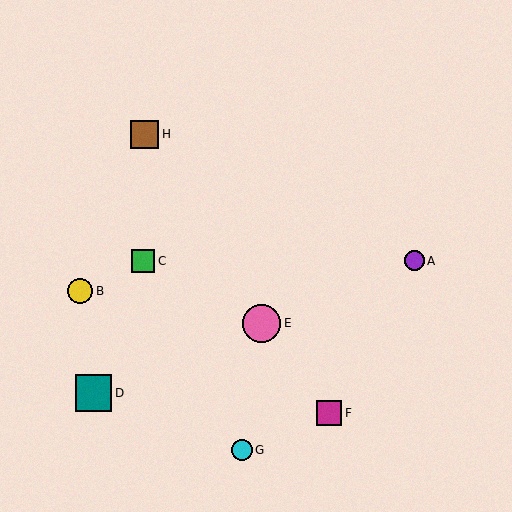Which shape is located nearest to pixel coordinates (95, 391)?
The teal square (labeled D) at (94, 393) is nearest to that location.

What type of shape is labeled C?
Shape C is a green square.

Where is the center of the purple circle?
The center of the purple circle is at (414, 261).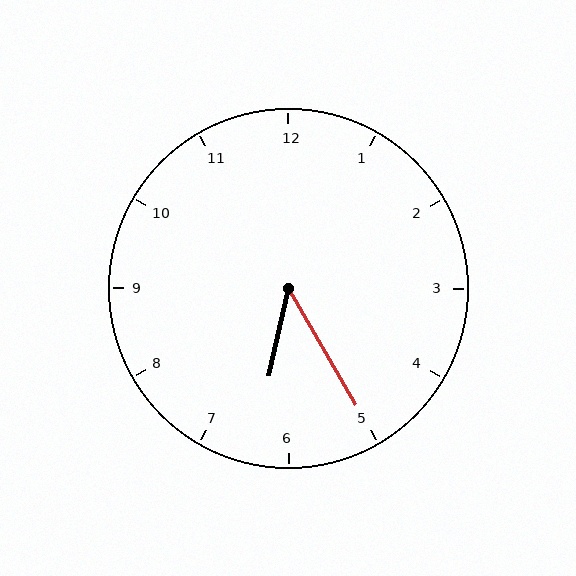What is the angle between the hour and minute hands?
Approximately 42 degrees.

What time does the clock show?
6:25.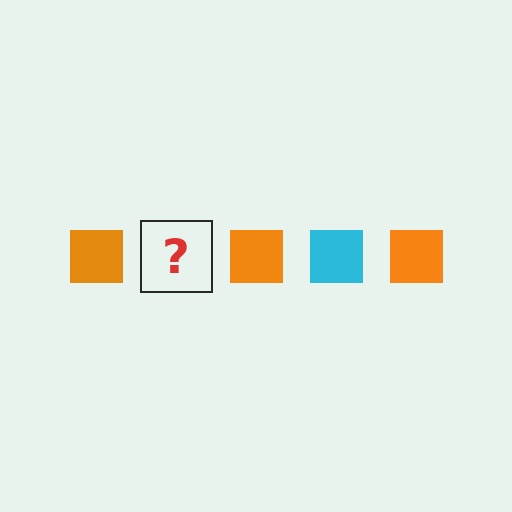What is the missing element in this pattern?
The missing element is a cyan square.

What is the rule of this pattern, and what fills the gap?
The rule is that the pattern cycles through orange, cyan squares. The gap should be filled with a cyan square.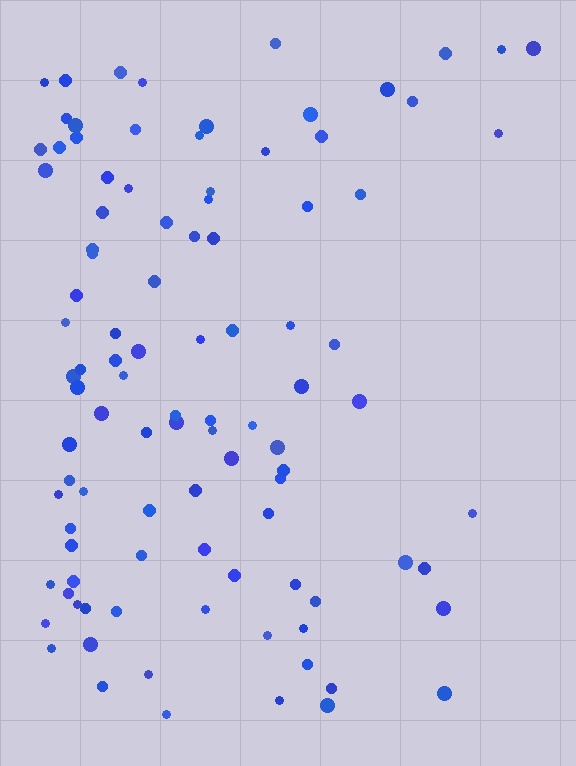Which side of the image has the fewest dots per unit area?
The right.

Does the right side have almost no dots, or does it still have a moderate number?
Still a moderate number, just noticeably fewer than the left.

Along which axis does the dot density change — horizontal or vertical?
Horizontal.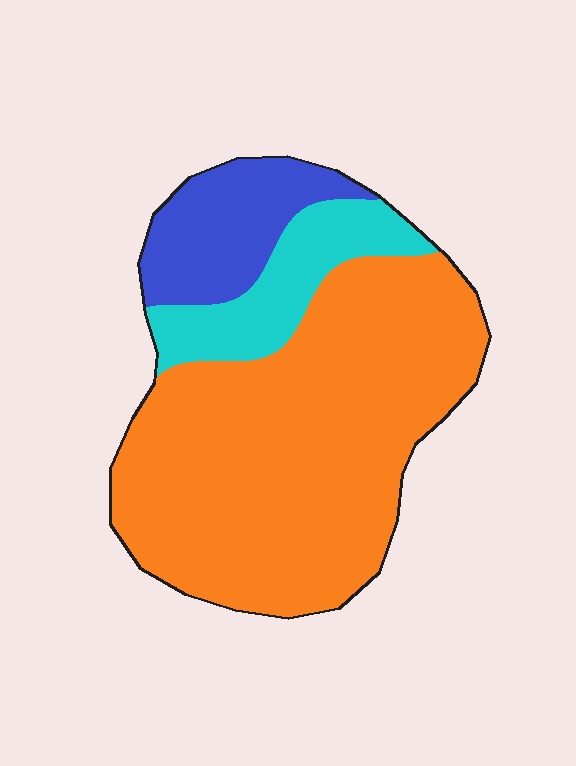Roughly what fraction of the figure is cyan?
Cyan covers about 15% of the figure.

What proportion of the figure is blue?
Blue covers around 15% of the figure.